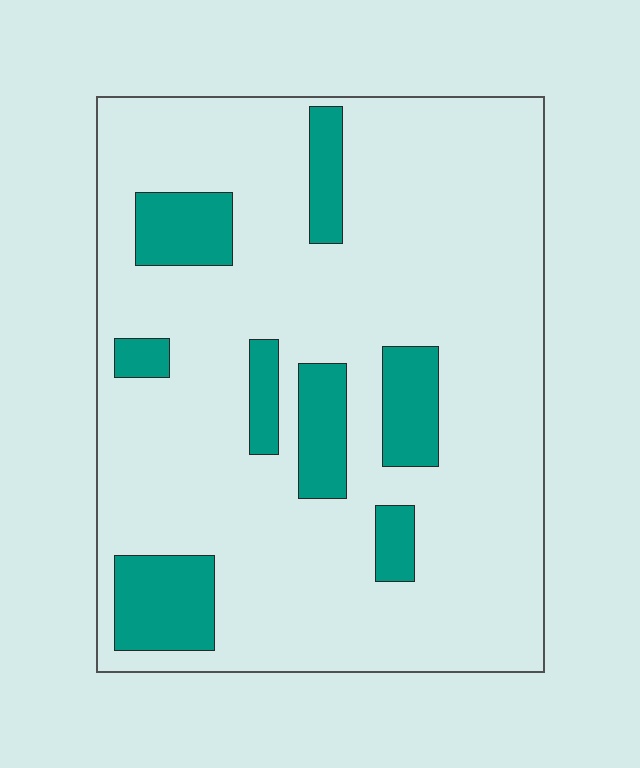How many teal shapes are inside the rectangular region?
8.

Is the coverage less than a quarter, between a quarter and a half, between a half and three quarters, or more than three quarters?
Less than a quarter.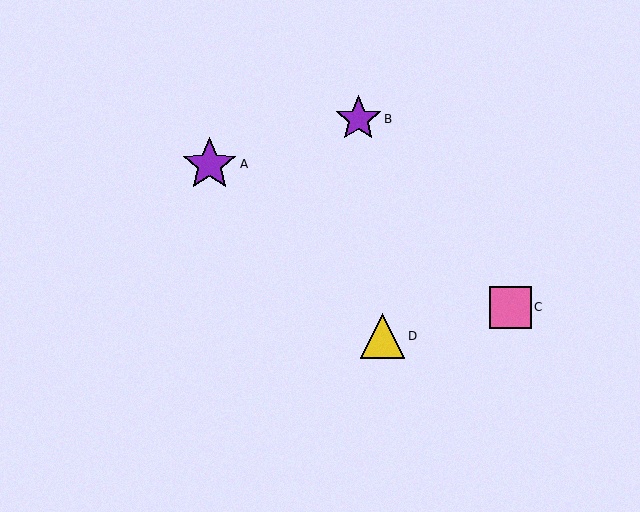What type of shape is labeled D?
Shape D is a yellow triangle.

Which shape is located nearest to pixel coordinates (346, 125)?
The purple star (labeled B) at (358, 119) is nearest to that location.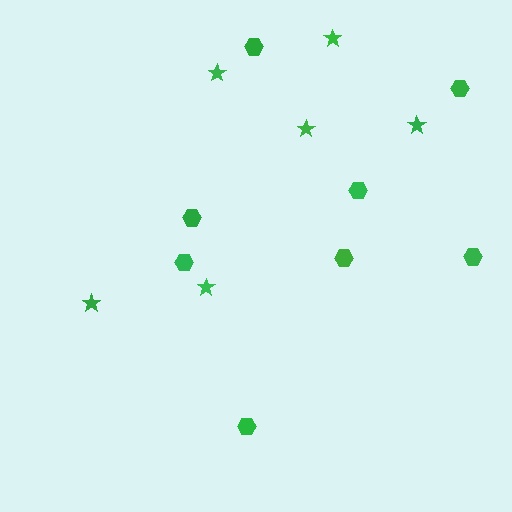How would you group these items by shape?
There are 2 groups: one group of stars (6) and one group of hexagons (8).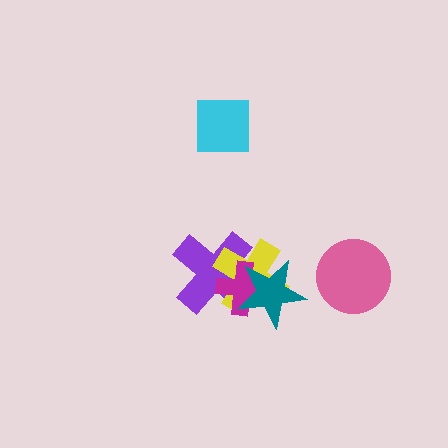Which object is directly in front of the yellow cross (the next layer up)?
The magenta cross is directly in front of the yellow cross.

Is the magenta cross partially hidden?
Yes, it is partially covered by another shape.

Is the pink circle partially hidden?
No, no other shape covers it.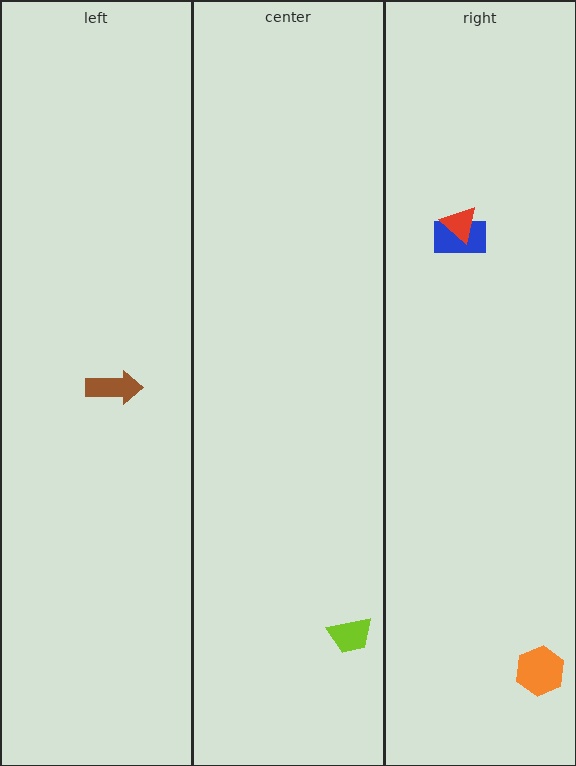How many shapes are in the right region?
3.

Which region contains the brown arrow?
The left region.